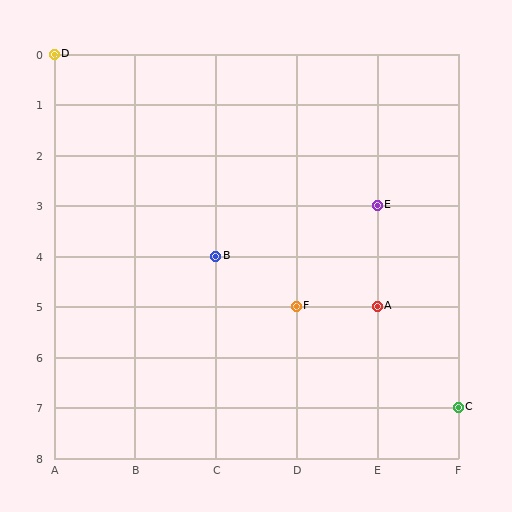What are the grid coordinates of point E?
Point E is at grid coordinates (E, 3).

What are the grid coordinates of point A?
Point A is at grid coordinates (E, 5).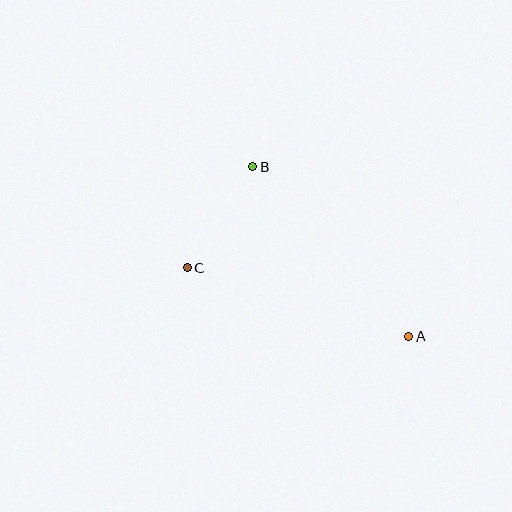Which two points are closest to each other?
Points B and C are closest to each other.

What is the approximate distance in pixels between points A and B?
The distance between A and B is approximately 231 pixels.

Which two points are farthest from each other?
Points A and C are farthest from each other.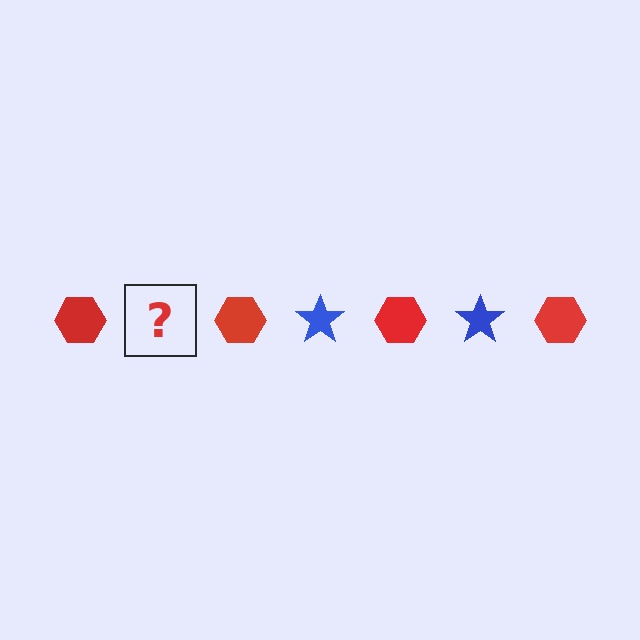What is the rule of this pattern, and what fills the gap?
The rule is that the pattern alternates between red hexagon and blue star. The gap should be filled with a blue star.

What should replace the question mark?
The question mark should be replaced with a blue star.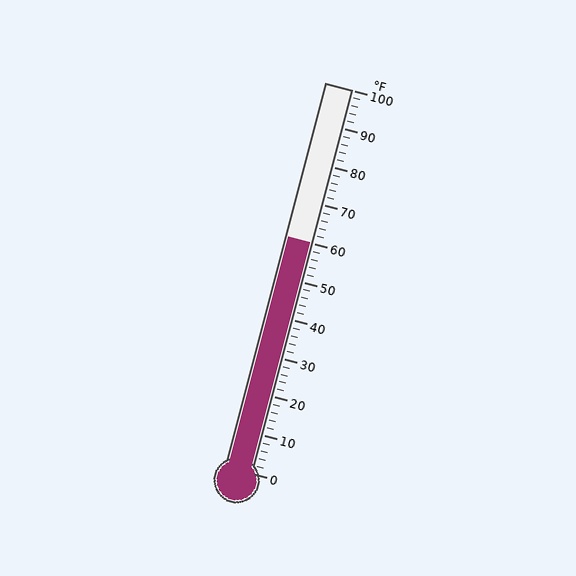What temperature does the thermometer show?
The thermometer shows approximately 60°F.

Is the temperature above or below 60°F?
The temperature is at 60°F.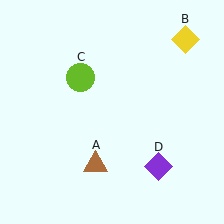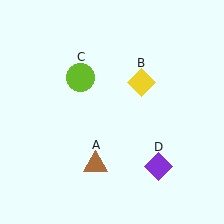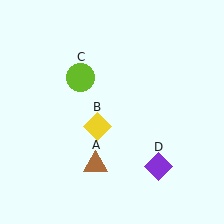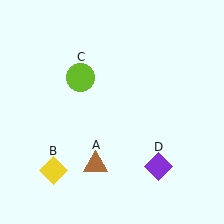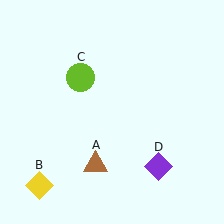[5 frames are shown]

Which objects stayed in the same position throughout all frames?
Brown triangle (object A) and lime circle (object C) and purple diamond (object D) remained stationary.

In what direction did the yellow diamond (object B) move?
The yellow diamond (object B) moved down and to the left.